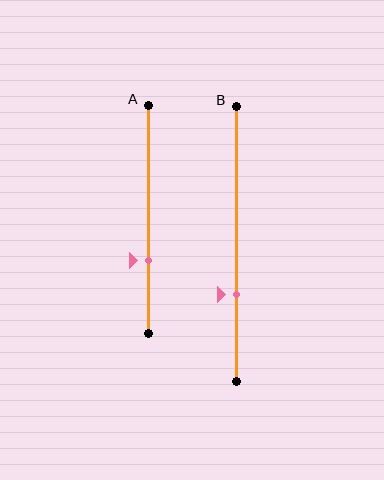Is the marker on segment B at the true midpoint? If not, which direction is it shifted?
No, the marker on segment B is shifted downward by about 19% of the segment length.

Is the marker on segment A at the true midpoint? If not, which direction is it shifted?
No, the marker on segment A is shifted downward by about 18% of the segment length.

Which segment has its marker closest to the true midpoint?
Segment A has its marker closest to the true midpoint.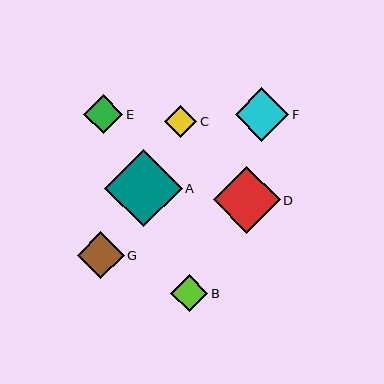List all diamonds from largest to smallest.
From largest to smallest: A, D, F, G, E, B, C.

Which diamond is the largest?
Diamond A is the largest with a size of approximately 78 pixels.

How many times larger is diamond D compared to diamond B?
Diamond D is approximately 1.8 times the size of diamond B.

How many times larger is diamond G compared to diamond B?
Diamond G is approximately 1.3 times the size of diamond B.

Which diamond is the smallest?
Diamond C is the smallest with a size of approximately 32 pixels.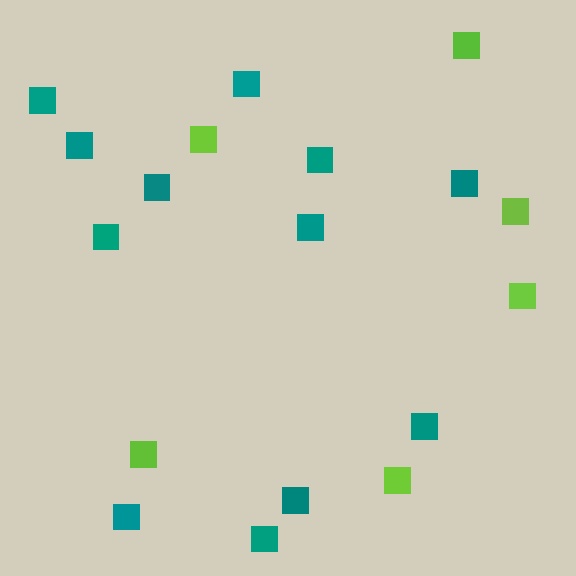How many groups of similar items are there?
There are 2 groups: one group of teal squares (12) and one group of lime squares (6).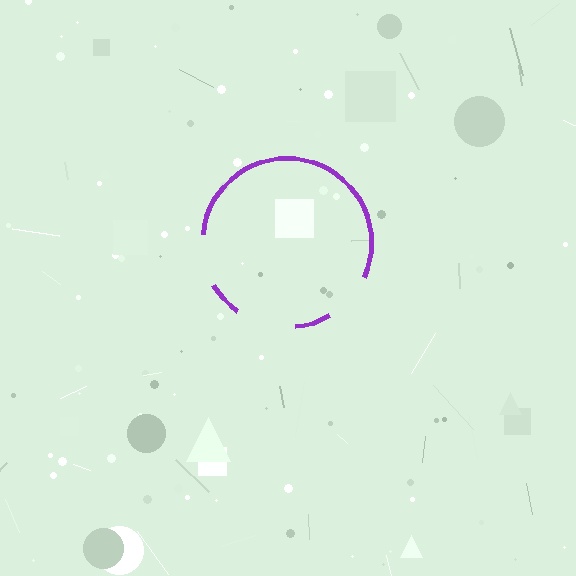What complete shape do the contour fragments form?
The contour fragments form a circle.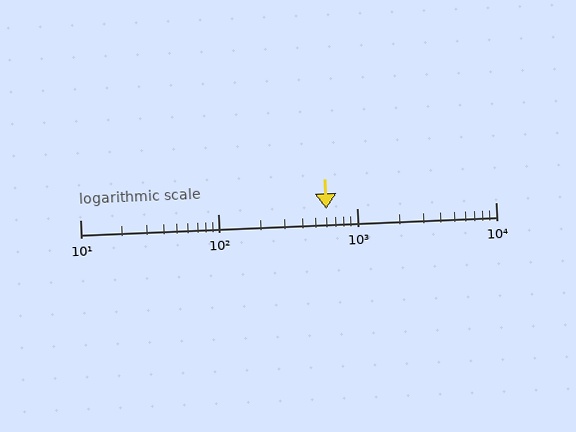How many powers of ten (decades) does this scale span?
The scale spans 3 decades, from 10 to 10000.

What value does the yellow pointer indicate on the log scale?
The pointer indicates approximately 600.